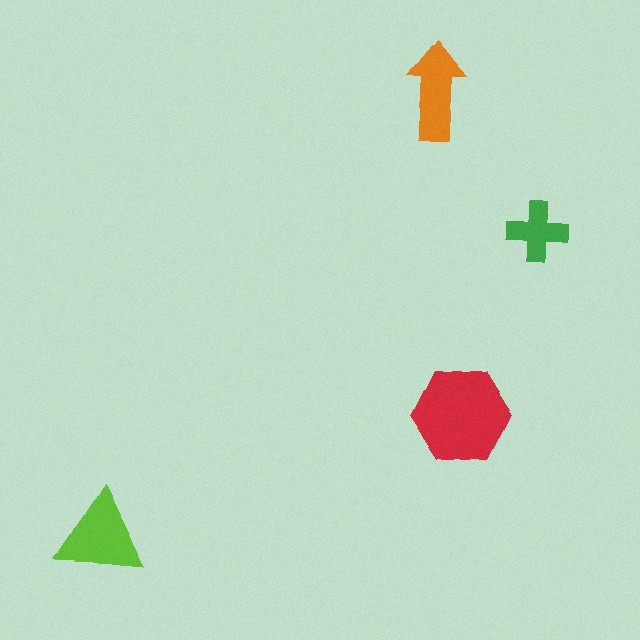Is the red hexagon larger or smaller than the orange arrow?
Larger.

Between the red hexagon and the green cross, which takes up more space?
The red hexagon.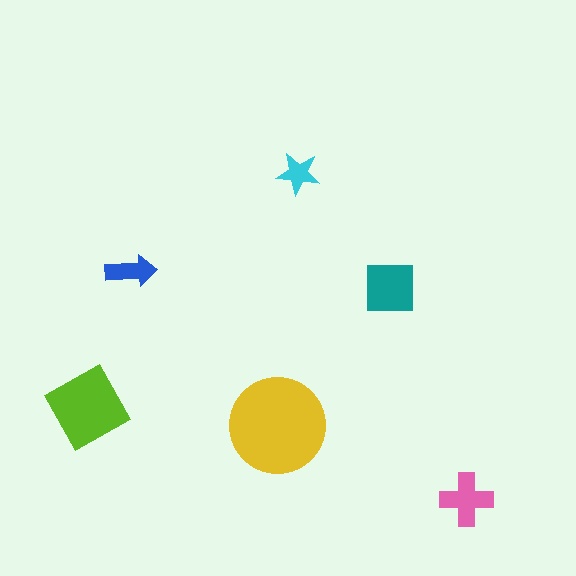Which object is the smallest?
The cyan star.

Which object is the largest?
The yellow circle.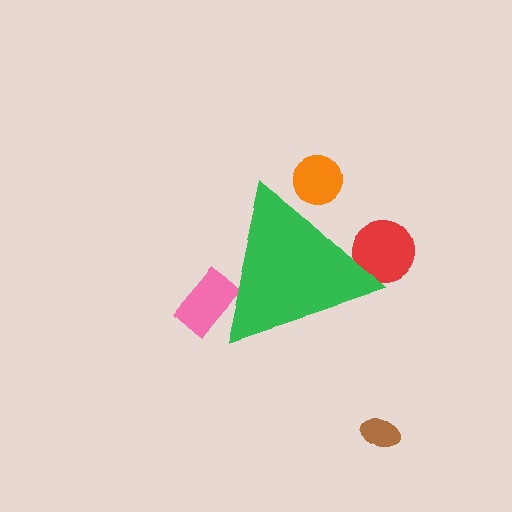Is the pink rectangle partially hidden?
Yes, the pink rectangle is partially hidden behind the green triangle.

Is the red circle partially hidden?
Yes, the red circle is partially hidden behind the green triangle.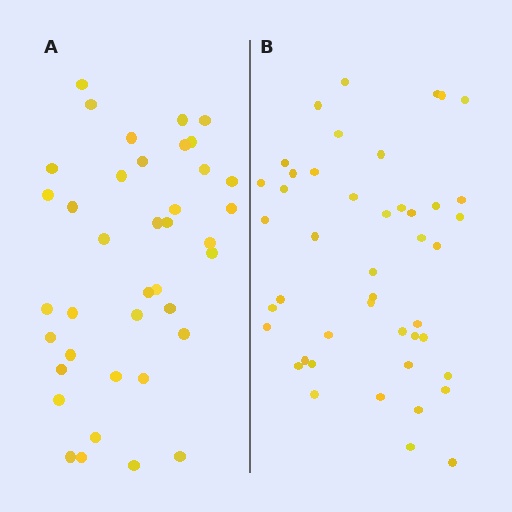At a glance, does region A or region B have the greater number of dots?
Region B (the right region) has more dots.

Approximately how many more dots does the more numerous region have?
Region B has about 6 more dots than region A.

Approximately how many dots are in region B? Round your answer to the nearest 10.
About 40 dots. (The exact count is 45, which rounds to 40.)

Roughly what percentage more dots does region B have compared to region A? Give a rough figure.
About 15% more.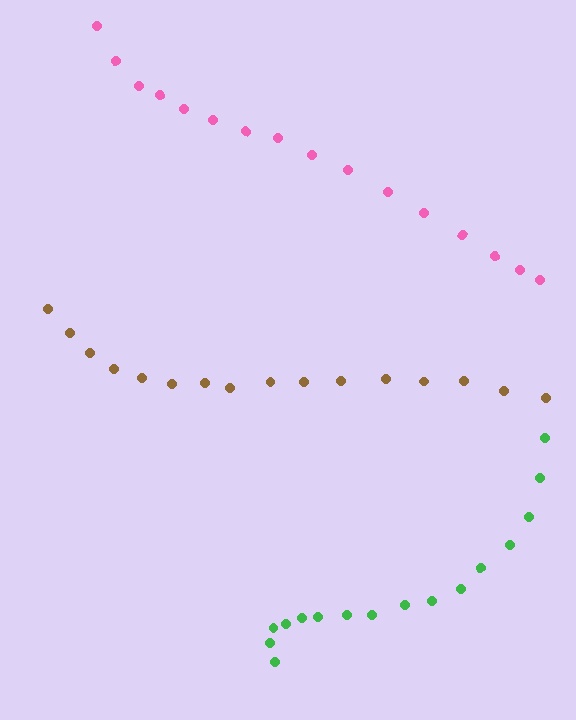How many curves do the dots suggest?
There are 3 distinct paths.